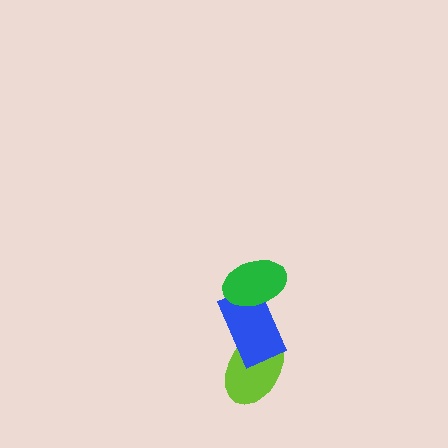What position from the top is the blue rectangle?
The blue rectangle is 2nd from the top.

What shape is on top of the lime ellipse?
The blue rectangle is on top of the lime ellipse.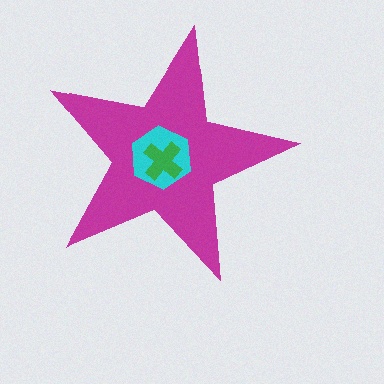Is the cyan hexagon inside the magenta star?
Yes.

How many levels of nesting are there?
3.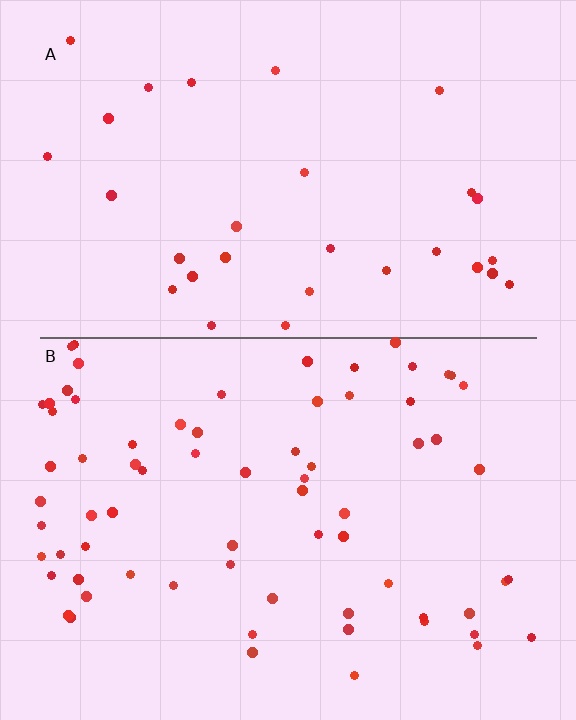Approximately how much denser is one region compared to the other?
Approximately 2.3× — region B over region A.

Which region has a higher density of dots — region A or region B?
B (the bottom).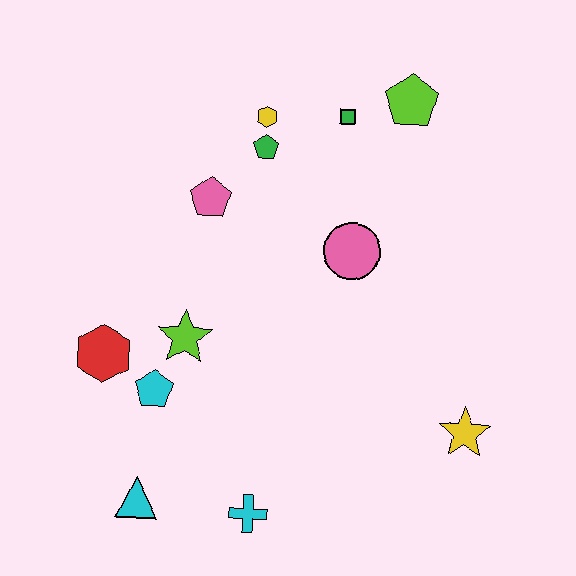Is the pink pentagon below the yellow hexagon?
Yes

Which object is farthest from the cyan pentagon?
The lime pentagon is farthest from the cyan pentagon.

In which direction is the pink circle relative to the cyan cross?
The pink circle is above the cyan cross.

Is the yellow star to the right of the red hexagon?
Yes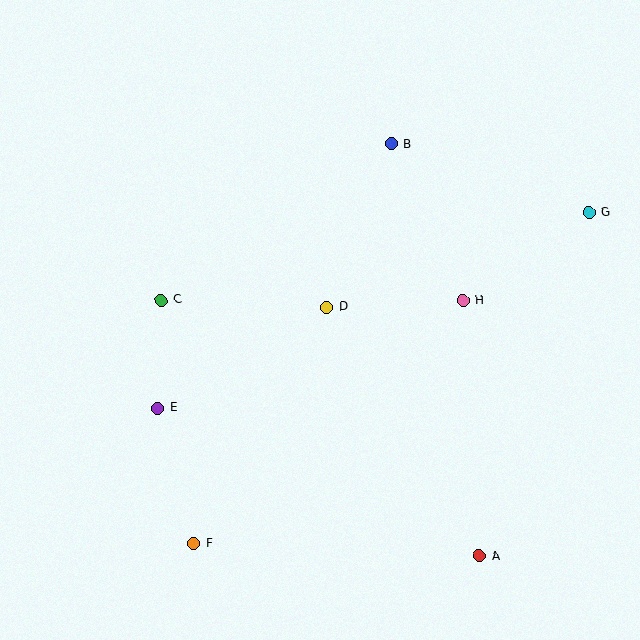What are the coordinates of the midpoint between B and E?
The midpoint between B and E is at (275, 276).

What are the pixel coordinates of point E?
Point E is at (158, 408).